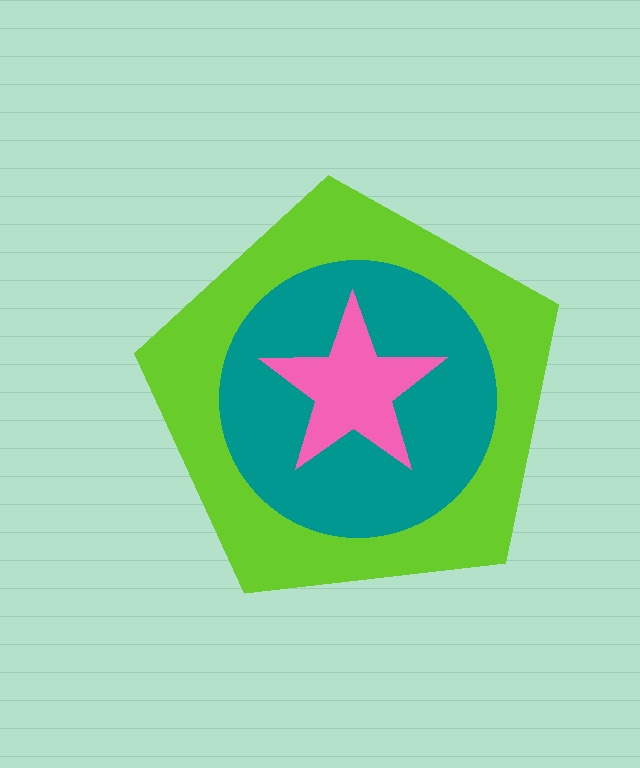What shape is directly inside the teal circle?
The pink star.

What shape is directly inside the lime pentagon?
The teal circle.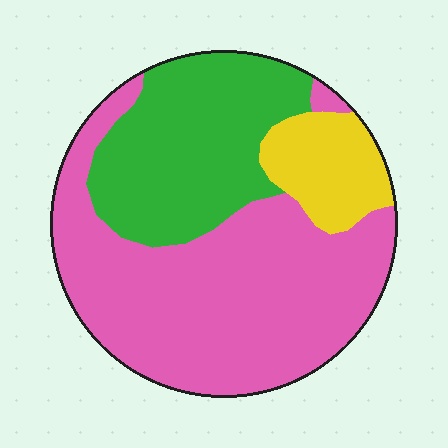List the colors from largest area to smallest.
From largest to smallest: pink, green, yellow.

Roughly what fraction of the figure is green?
Green takes up about one third (1/3) of the figure.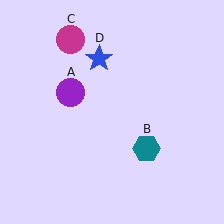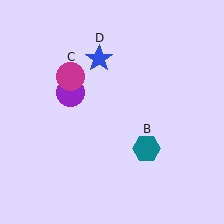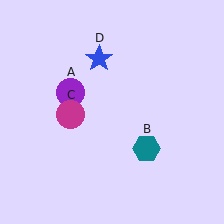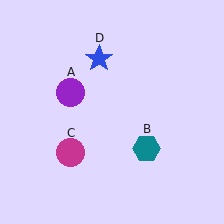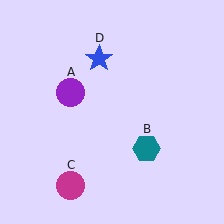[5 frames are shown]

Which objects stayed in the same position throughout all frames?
Purple circle (object A) and teal hexagon (object B) and blue star (object D) remained stationary.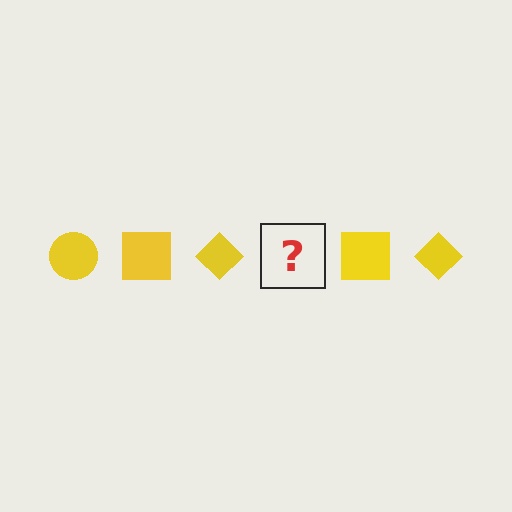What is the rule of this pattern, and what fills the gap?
The rule is that the pattern cycles through circle, square, diamond shapes in yellow. The gap should be filled with a yellow circle.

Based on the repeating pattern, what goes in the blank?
The blank should be a yellow circle.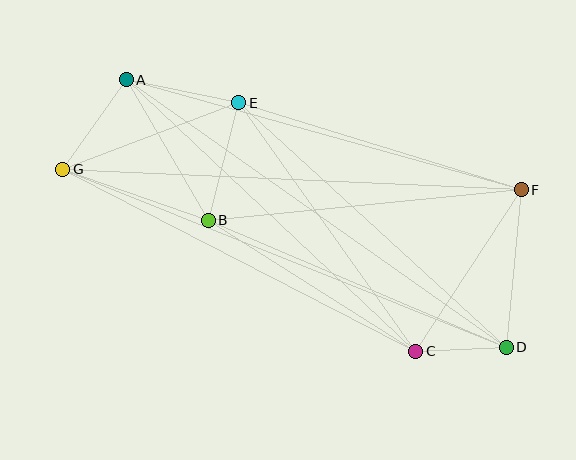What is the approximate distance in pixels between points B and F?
The distance between B and F is approximately 315 pixels.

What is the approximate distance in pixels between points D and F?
The distance between D and F is approximately 159 pixels.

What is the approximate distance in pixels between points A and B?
The distance between A and B is approximately 163 pixels.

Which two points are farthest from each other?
Points D and G are farthest from each other.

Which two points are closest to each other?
Points C and D are closest to each other.